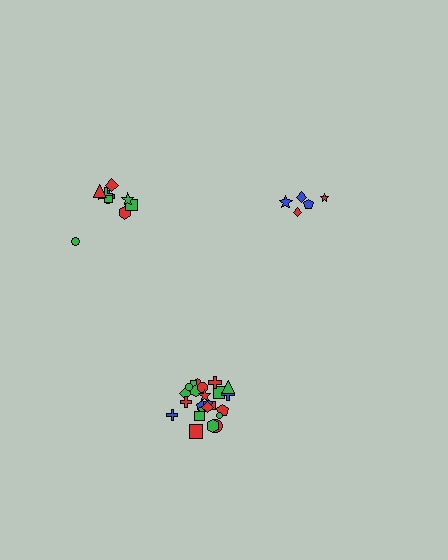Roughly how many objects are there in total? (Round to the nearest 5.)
Roughly 40 objects in total.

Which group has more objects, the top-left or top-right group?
The top-left group.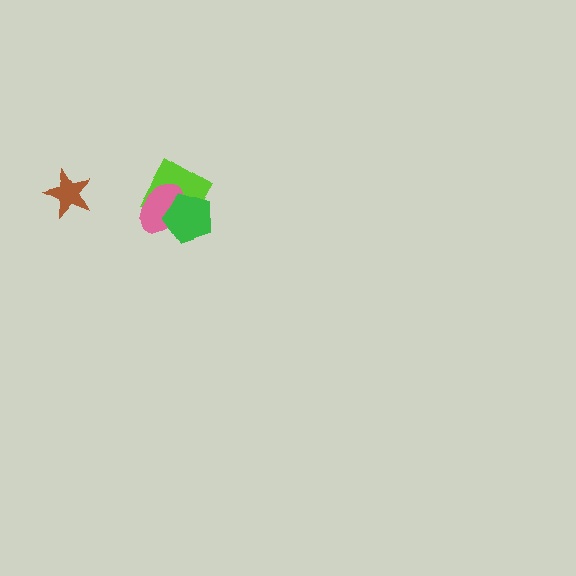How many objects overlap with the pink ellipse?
2 objects overlap with the pink ellipse.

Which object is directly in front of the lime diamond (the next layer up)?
The pink ellipse is directly in front of the lime diamond.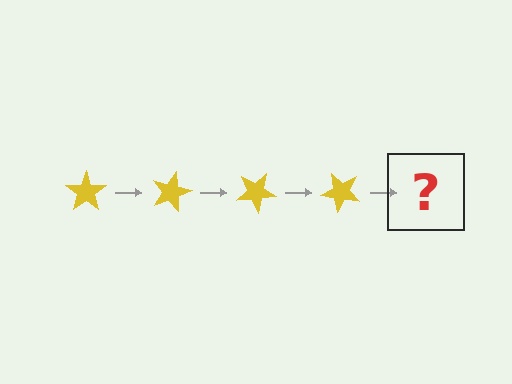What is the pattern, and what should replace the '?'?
The pattern is that the star rotates 15 degrees each step. The '?' should be a yellow star rotated 60 degrees.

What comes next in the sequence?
The next element should be a yellow star rotated 60 degrees.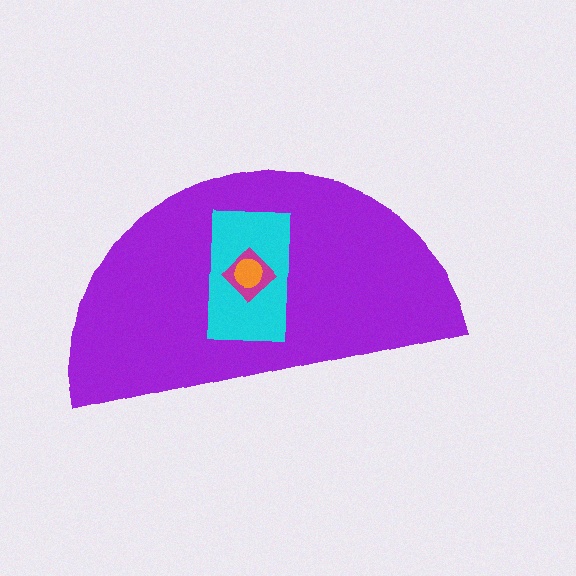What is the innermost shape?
The orange circle.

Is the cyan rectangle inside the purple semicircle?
Yes.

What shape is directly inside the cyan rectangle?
The magenta diamond.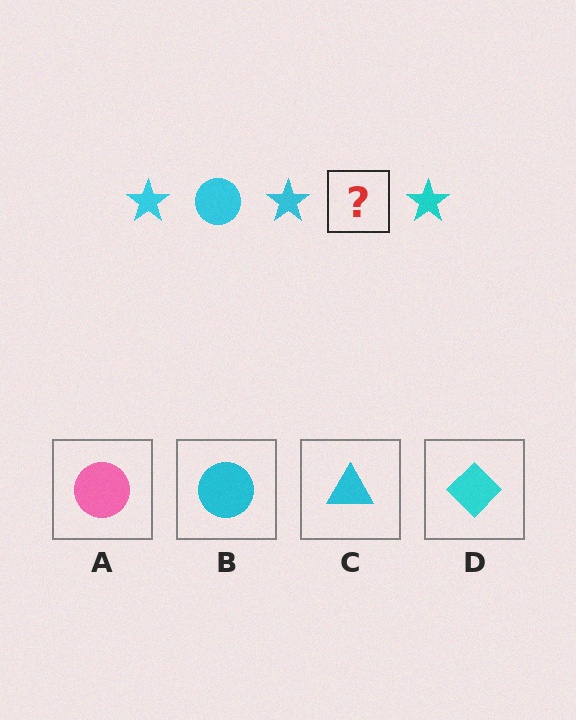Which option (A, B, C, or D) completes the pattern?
B.